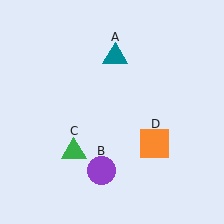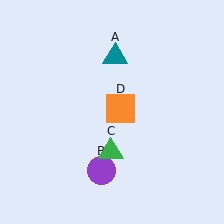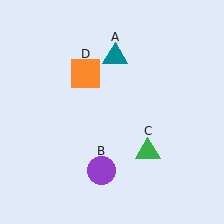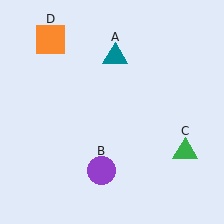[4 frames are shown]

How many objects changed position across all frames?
2 objects changed position: green triangle (object C), orange square (object D).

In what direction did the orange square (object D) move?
The orange square (object D) moved up and to the left.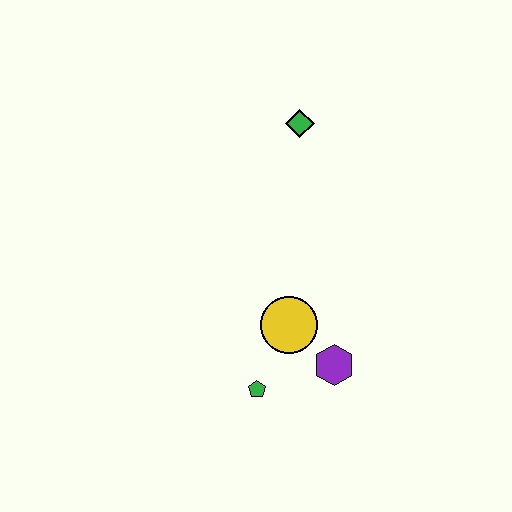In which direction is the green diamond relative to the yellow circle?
The green diamond is above the yellow circle.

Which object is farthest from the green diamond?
The green pentagon is farthest from the green diamond.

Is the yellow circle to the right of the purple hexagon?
No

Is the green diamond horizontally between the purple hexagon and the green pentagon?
Yes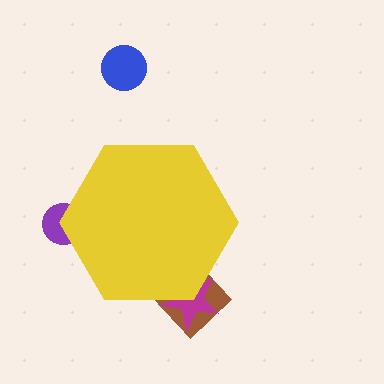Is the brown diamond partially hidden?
Yes, the brown diamond is partially hidden behind the yellow hexagon.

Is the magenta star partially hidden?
Yes, the magenta star is partially hidden behind the yellow hexagon.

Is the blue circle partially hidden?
No, the blue circle is fully visible.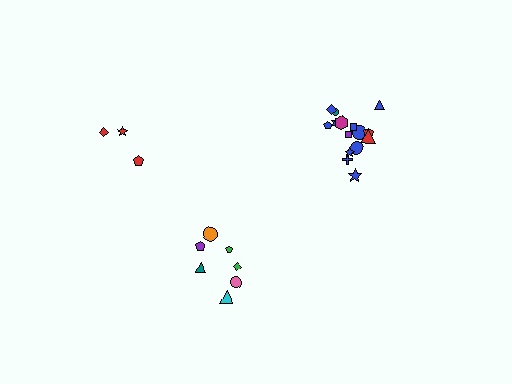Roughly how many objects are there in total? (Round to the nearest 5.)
Roughly 25 objects in total.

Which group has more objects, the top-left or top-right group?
The top-right group.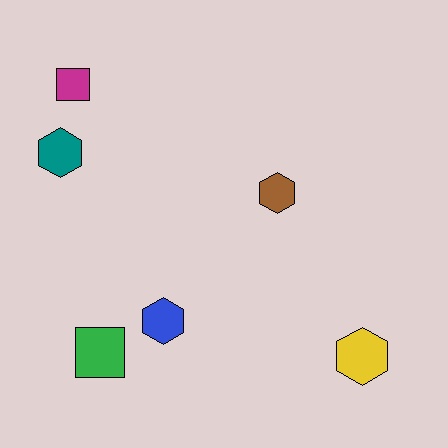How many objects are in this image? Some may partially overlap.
There are 6 objects.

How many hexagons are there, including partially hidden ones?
There are 4 hexagons.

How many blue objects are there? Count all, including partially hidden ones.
There is 1 blue object.